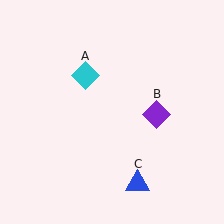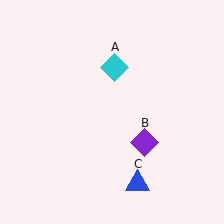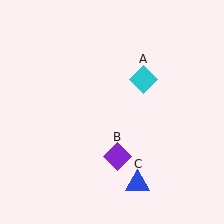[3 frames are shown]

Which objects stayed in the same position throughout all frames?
Blue triangle (object C) remained stationary.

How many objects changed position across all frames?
2 objects changed position: cyan diamond (object A), purple diamond (object B).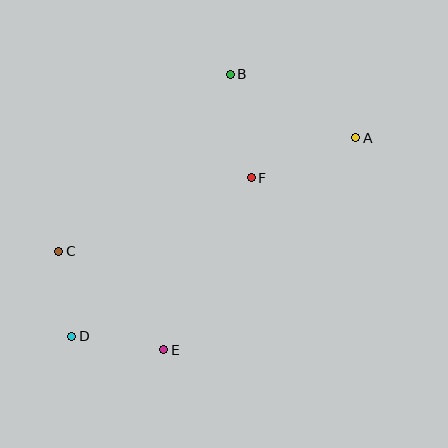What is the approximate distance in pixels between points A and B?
The distance between A and B is approximately 140 pixels.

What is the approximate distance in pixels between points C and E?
The distance between C and E is approximately 144 pixels.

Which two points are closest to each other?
Points C and D are closest to each other.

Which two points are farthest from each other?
Points A and D are farthest from each other.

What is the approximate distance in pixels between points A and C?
The distance between A and C is approximately 318 pixels.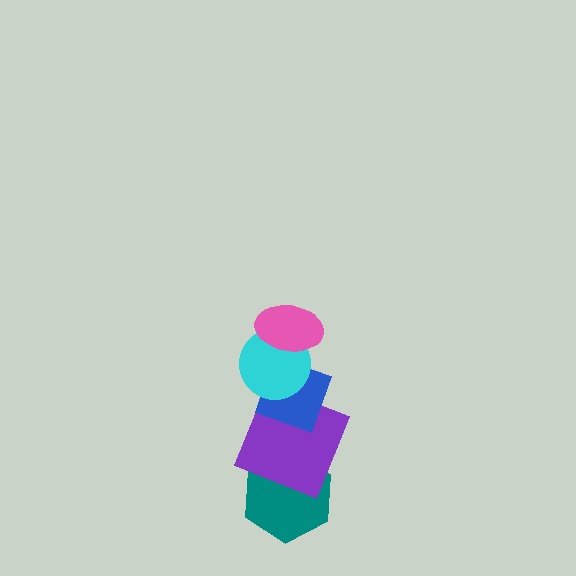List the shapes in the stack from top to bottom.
From top to bottom: the pink ellipse, the cyan circle, the blue diamond, the purple square, the teal hexagon.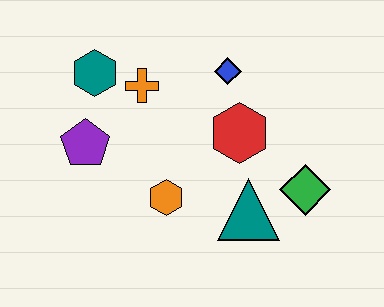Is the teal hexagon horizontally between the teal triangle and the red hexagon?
No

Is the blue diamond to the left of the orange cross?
No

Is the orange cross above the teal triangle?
Yes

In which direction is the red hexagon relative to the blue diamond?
The red hexagon is below the blue diamond.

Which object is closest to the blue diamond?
The red hexagon is closest to the blue diamond.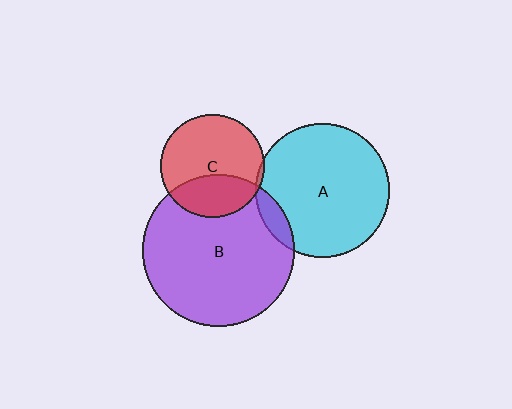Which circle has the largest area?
Circle B (purple).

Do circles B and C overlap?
Yes.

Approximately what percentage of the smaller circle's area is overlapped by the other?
Approximately 35%.